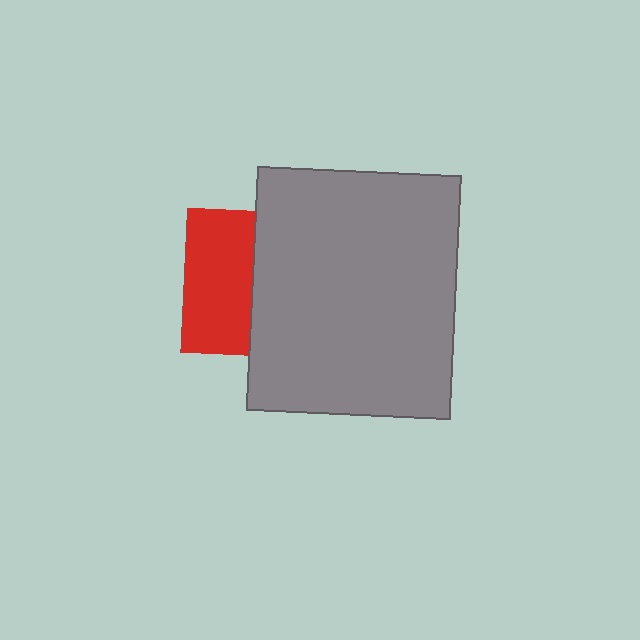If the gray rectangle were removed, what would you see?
You would see the complete red square.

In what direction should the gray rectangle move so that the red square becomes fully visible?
The gray rectangle should move right. That is the shortest direction to clear the overlap and leave the red square fully visible.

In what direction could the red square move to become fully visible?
The red square could move left. That would shift it out from behind the gray rectangle entirely.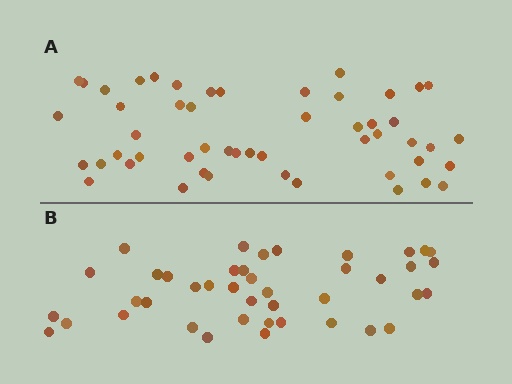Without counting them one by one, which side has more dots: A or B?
Region A (the top region) has more dots.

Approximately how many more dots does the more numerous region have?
Region A has roughly 8 or so more dots than region B.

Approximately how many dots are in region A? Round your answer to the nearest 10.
About 50 dots. (The exact count is 51, which rounds to 50.)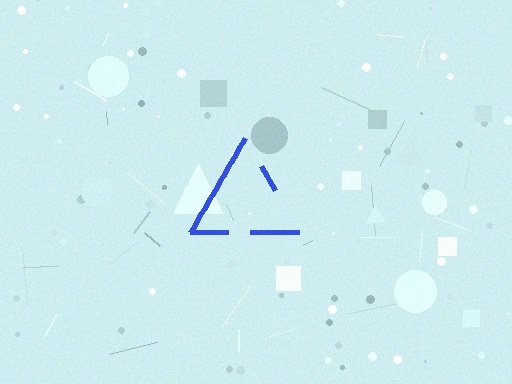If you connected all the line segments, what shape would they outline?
They would outline a triangle.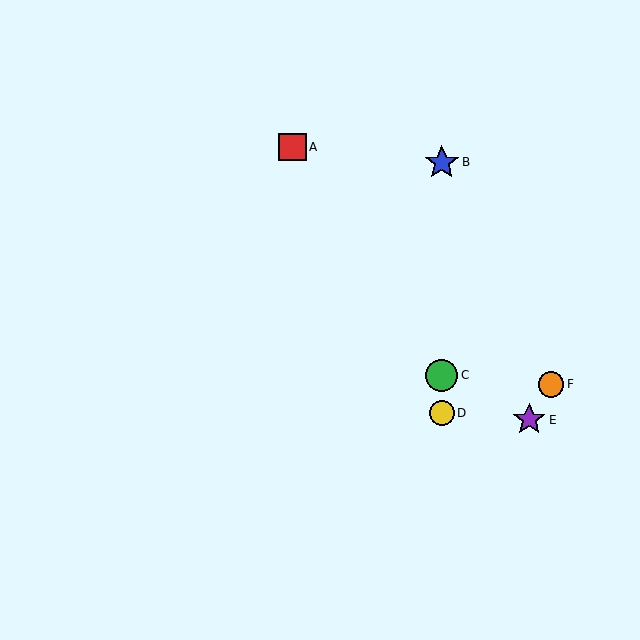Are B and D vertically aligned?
Yes, both are at x≈442.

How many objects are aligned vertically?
3 objects (B, C, D) are aligned vertically.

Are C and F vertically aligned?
No, C is at x≈442 and F is at x≈551.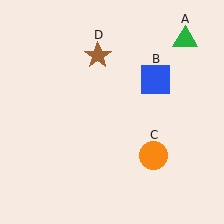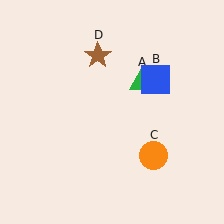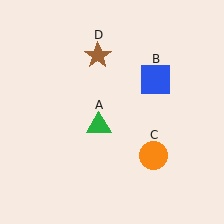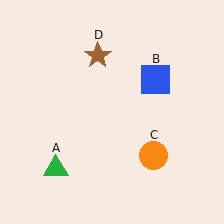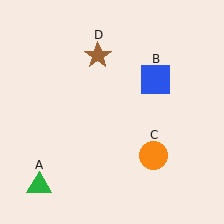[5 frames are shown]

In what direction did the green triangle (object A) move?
The green triangle (object A) moved down and to the left.